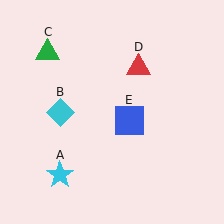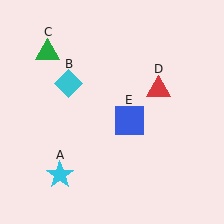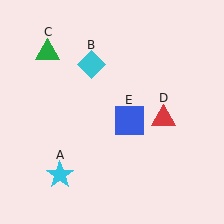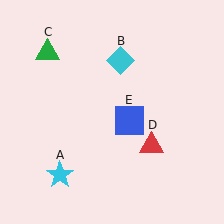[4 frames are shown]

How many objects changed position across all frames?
2 objects changed position: cyan diamond (object B), red triangle (object D).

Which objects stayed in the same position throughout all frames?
Cyan star (object A) and green triangle (object C) and blue square (object E) remained stationary.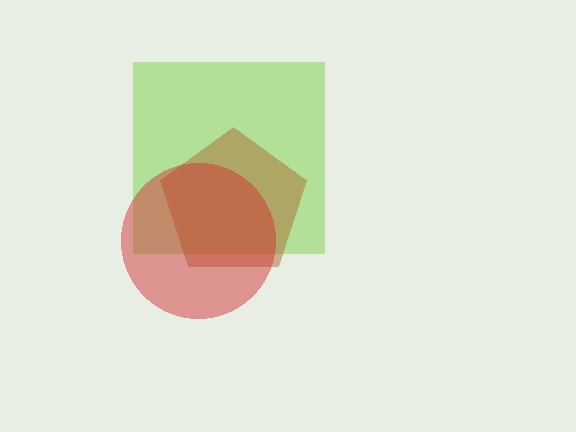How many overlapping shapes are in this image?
There are 3 overlapping shapes in the image.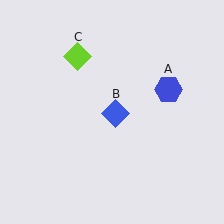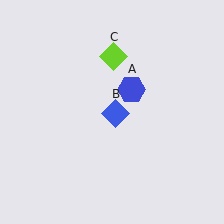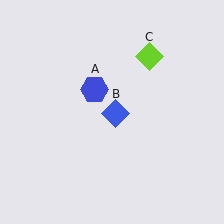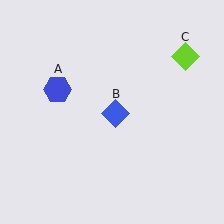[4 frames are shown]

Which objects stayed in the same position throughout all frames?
Blue diamond (object B) remained stationary.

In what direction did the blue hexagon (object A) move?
The blue hexagon (object A) moved left.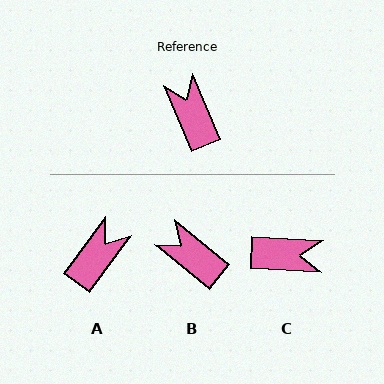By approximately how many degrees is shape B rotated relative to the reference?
Approximately 28 degrees counter-clockwise.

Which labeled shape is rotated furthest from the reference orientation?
C, about 116 degrees away.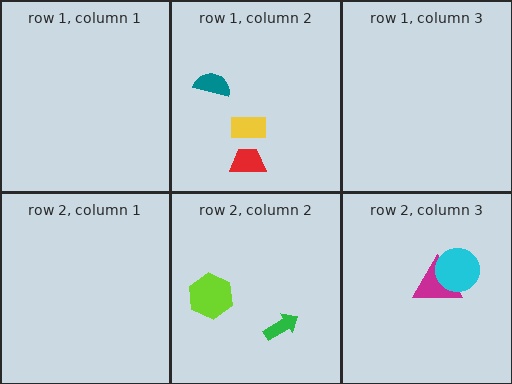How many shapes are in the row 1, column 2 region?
3.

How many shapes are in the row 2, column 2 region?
2.